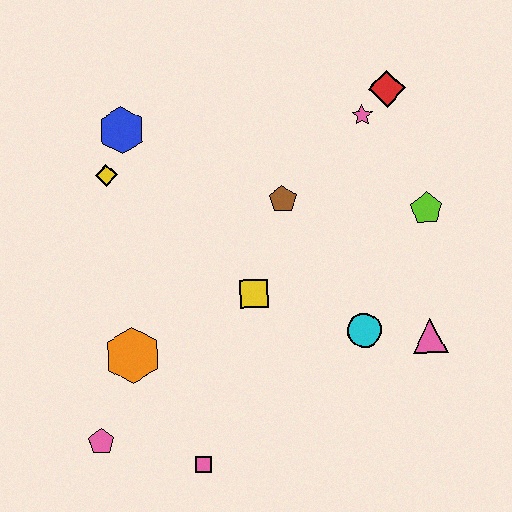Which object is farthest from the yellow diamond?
The pink triangle is farthest from the yellow diamond.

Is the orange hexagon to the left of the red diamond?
Yes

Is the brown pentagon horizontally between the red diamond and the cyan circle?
No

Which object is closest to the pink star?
The red diamond is closest to the pink star.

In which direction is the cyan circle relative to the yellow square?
The cyan circle is to the right of the yellow square.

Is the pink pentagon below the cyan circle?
Yes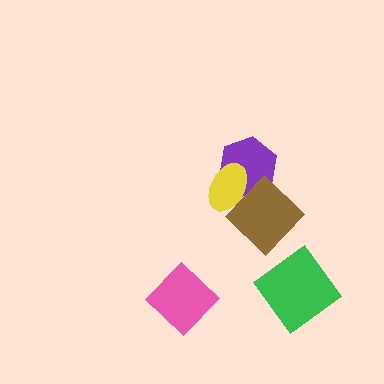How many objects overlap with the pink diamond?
0 objects overlap with the pink diamond.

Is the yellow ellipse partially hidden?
No, no other shape covers it.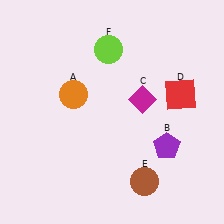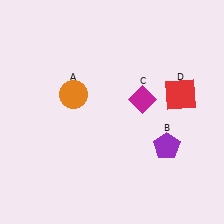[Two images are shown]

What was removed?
The lime circle (F), the brown circle (E) were removed in Image 2.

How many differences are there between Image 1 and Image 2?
There are 2 differences between the two images.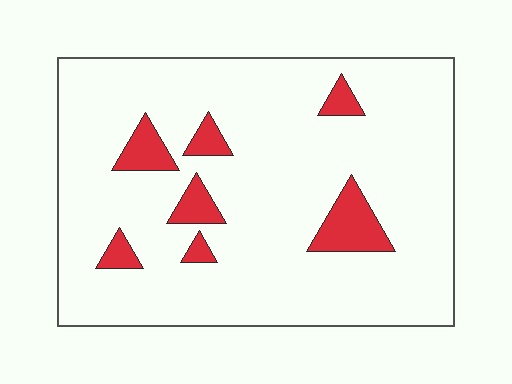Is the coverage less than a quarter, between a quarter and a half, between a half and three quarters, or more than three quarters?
Less than a quarter.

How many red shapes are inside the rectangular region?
7.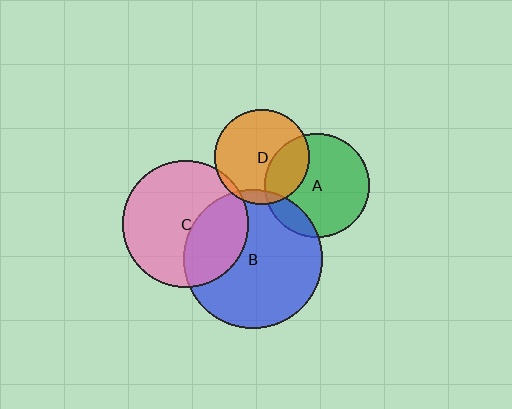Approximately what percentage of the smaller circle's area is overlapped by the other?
Approximately 5%.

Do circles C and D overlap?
Yes.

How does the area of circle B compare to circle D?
Approximately 2.2 times.